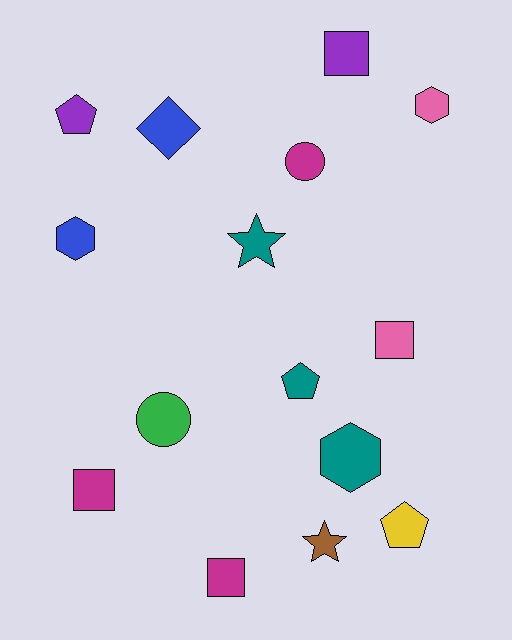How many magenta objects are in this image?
There are 3 magenta objects.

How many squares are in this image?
There are 4 squares.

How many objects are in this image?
There are 15 objects.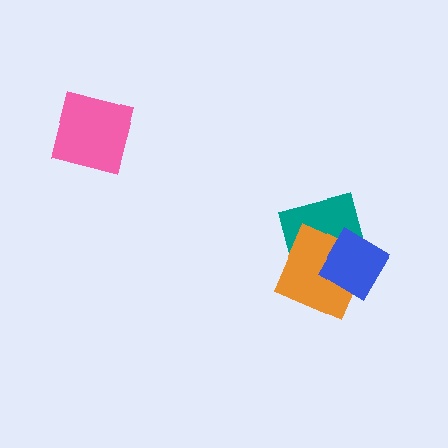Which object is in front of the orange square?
The blue diamond is in front of the orange square.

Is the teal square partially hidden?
Yes, it is partially covered by another shape.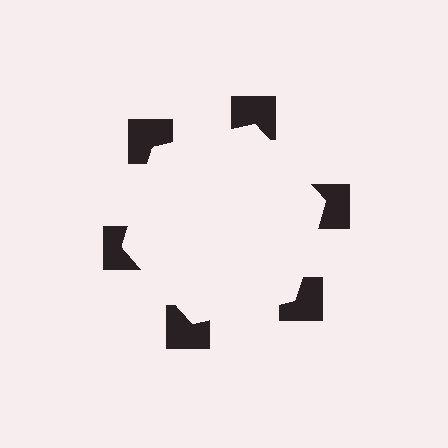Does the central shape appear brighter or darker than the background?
It typically appears slightly brighter than the background, even though no actual brightness change is drawn.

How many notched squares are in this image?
There are 6 — one at each vertex of the illusory hexagon.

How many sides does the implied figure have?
6 sides.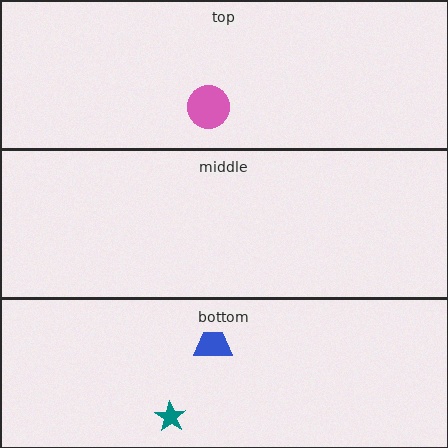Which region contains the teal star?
The bottom region.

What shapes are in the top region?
The pink circle.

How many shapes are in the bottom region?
2.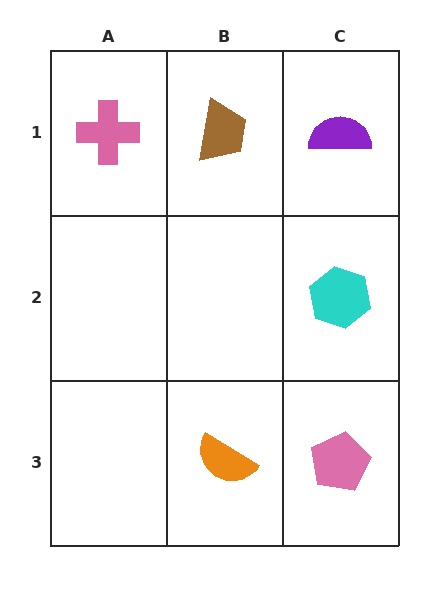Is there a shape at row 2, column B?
No, that cell is empty.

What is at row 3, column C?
A pink pentagon.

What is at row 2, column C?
A cyan hexagon.